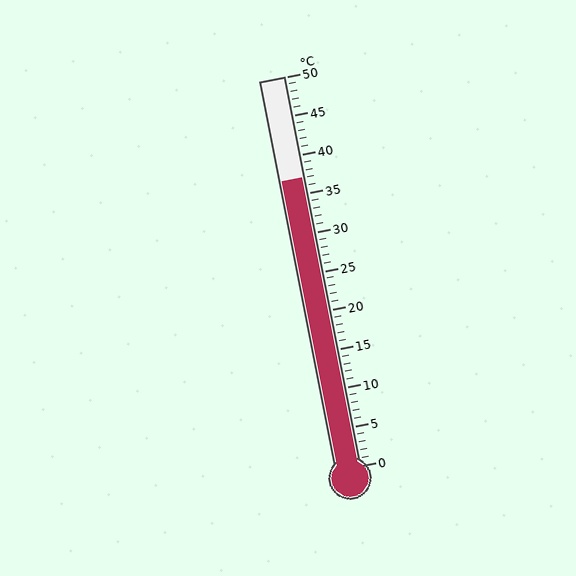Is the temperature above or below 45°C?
The temperature is below 45°C.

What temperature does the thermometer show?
The thermometer shows approximately 37°C.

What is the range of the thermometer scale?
The thermometer scale ranges from 0°C to 50°C.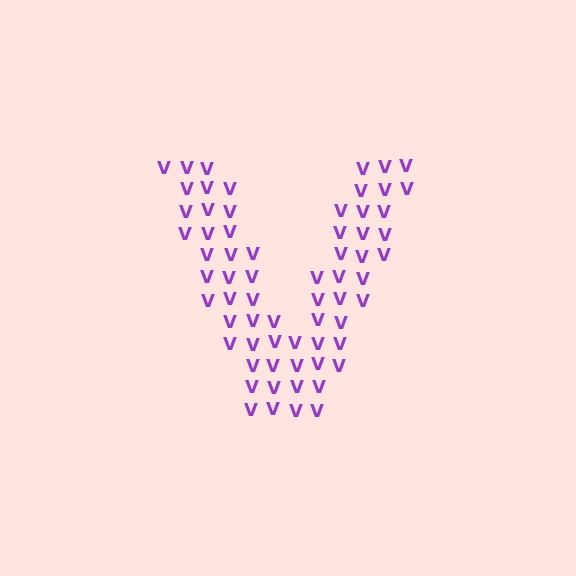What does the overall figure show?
The overall figure shows the letter V.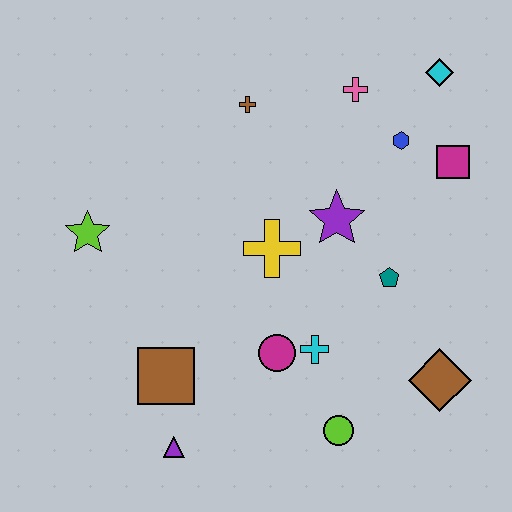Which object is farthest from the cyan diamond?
The purple triangle is farthest from the cyan diamond.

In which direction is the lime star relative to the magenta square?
The lime star is to the left of the magenta square.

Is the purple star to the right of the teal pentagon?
No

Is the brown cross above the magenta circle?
Yes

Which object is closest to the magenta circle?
The cyan cross is closest to the magenta circle.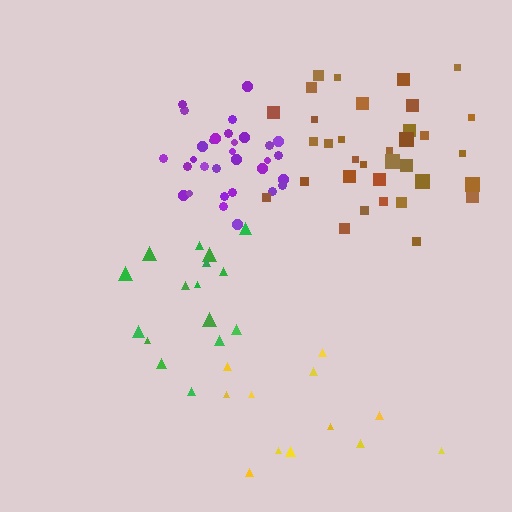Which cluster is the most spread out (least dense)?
Yellow.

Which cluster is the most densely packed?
Purple.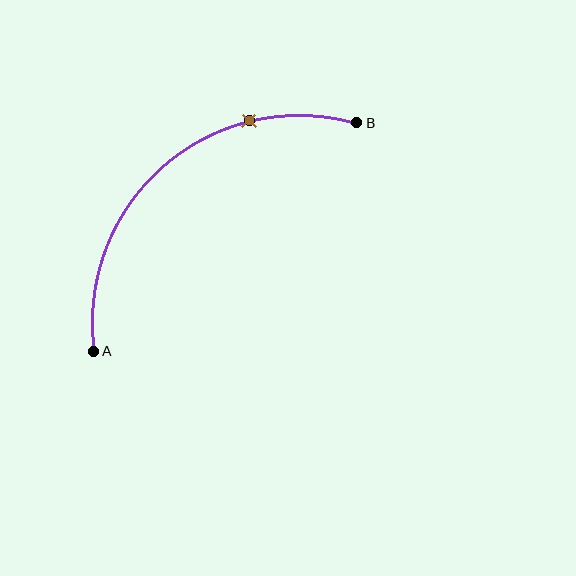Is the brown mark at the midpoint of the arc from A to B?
No. The brown mark lies on the arc but is closer to endpoint B. The arc midpoint would be at the point on the curve equidistant along the arc from both A and B.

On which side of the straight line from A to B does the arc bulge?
The arc bulges above and to the left of the straight line connecting A and B.